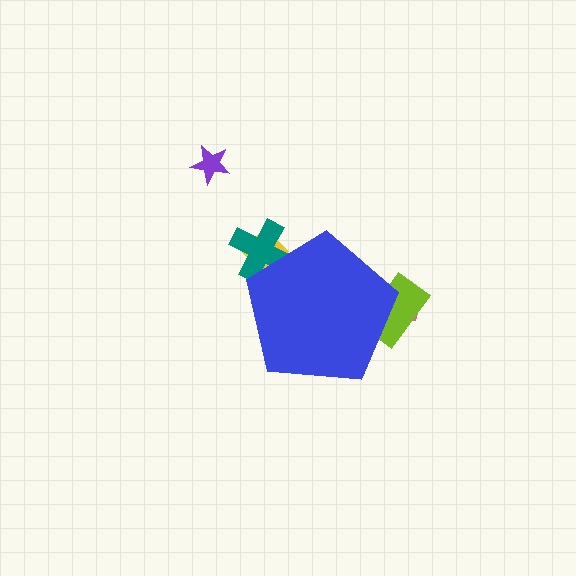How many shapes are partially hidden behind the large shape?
5 shapes are partially hidden.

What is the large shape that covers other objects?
A blue pentagon.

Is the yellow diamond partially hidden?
Yes, the yellow diamond is partially hidden behind the blue pentagon.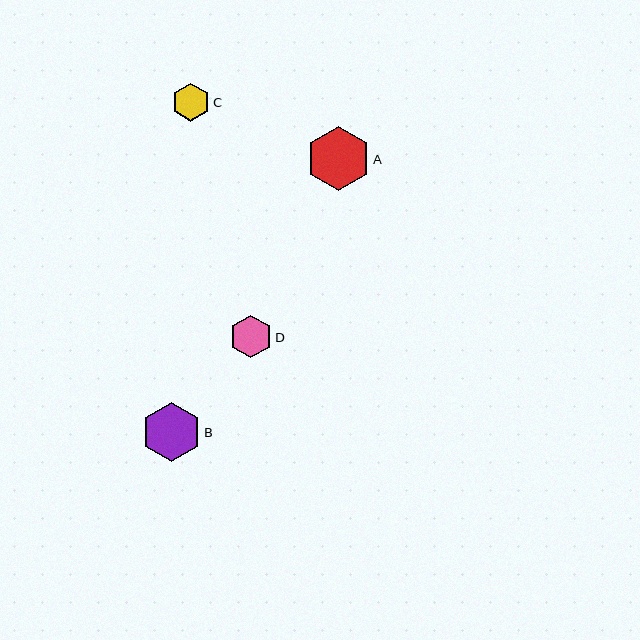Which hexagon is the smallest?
Hexagon C is the smallest with a size of approximately 38 pixels.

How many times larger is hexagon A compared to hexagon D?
Hexagon A is approximately 1.5 times the size of hexagon D.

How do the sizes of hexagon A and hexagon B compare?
Hexagon A and hexagon B are approximately the same size.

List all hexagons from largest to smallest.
From largest to smallest: A, B, D, C.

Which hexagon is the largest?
Hexagon A is the largest with a size of approximately 64 pixels.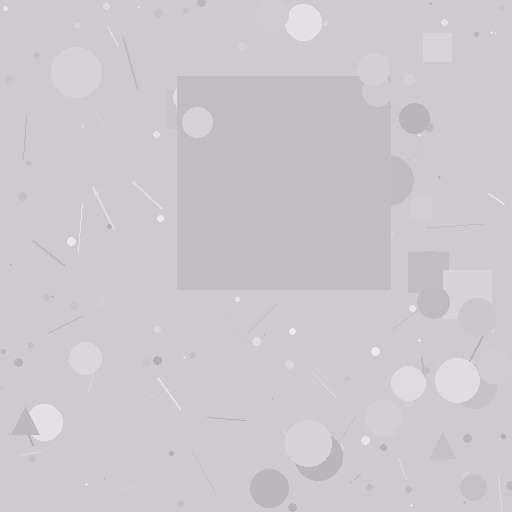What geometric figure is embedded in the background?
A square is embedded in the background.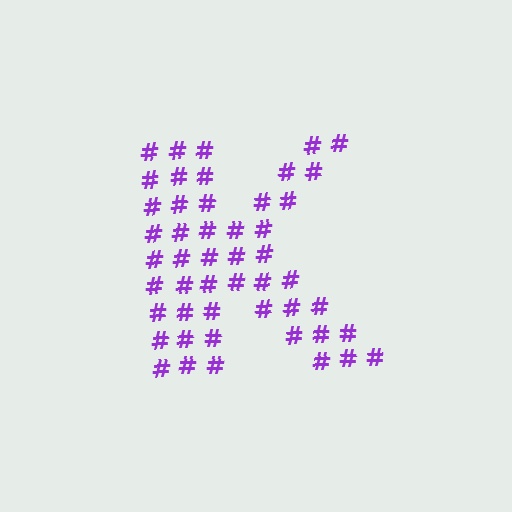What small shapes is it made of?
It is made of small hash symbols.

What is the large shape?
The large shape is the letter K.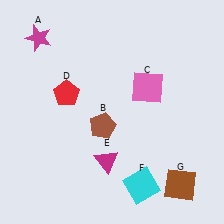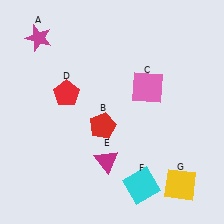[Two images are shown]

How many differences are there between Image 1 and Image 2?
There are 2 differences between the two images.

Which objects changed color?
B changed from brown to red. G changed from brown to yellow.